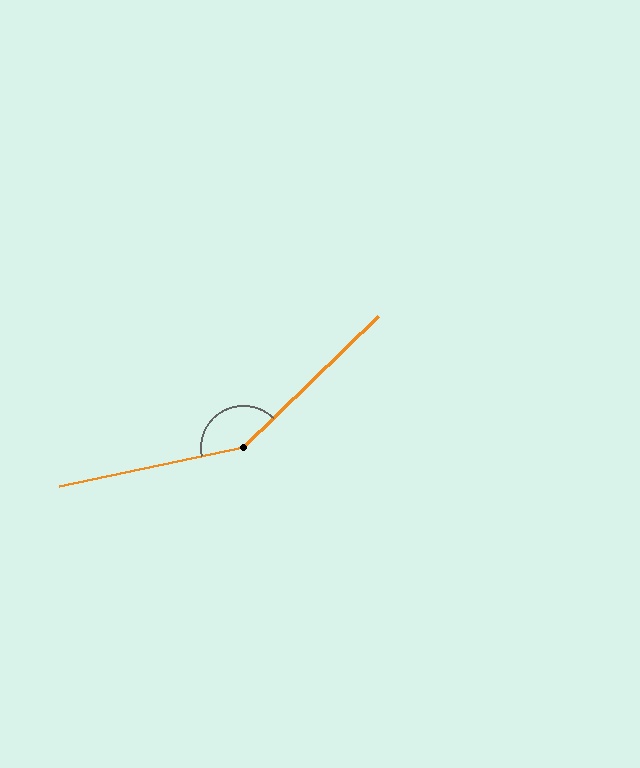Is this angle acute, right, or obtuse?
It is obtuse.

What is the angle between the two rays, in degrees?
Approximately 148 degrees.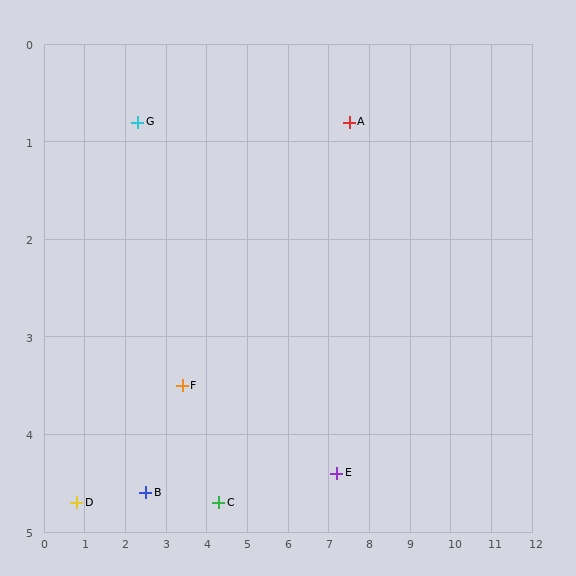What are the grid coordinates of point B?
Point B is at approximately (2.5, 4.6).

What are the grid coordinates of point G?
Point G is at approximately (2.3, 0.8).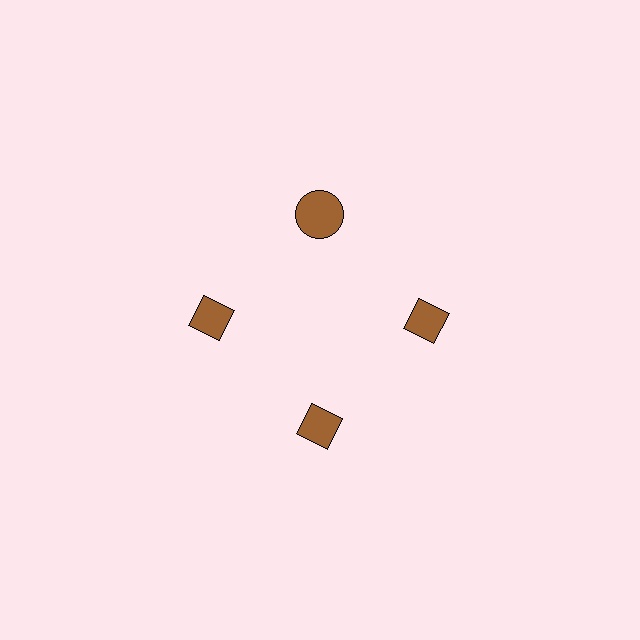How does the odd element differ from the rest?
It has a different shape: circle instead of diamond.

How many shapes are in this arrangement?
There are 4 shapes arranged in a ring pattern.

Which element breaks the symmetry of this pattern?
The brown circle at roughly the 12 o'clock position breaks the symmetry. All other shapes are brown diamonds.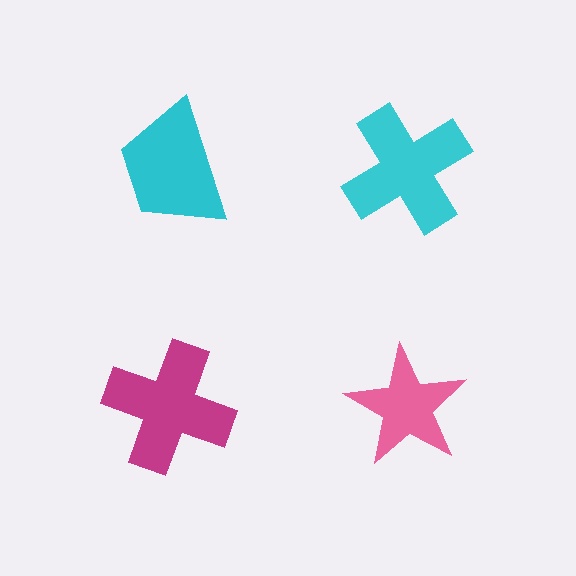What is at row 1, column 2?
A cyan cross.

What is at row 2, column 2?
A pink star.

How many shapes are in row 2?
2 shapes.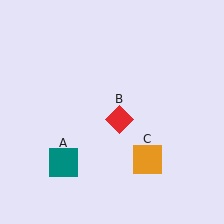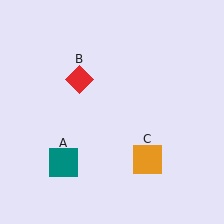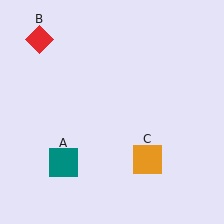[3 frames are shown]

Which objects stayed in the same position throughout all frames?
Teal square (object A) and orange square (object C) remained stationary.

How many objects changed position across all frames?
1 object changed position: red diamond (object B).